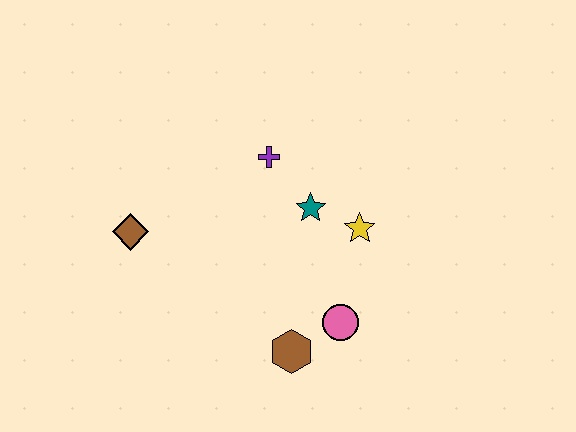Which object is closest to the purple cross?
The teal star is closest to the purple cross.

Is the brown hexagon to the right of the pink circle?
No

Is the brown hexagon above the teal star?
No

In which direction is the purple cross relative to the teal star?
The purple cross is above the teal star.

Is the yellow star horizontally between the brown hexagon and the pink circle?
No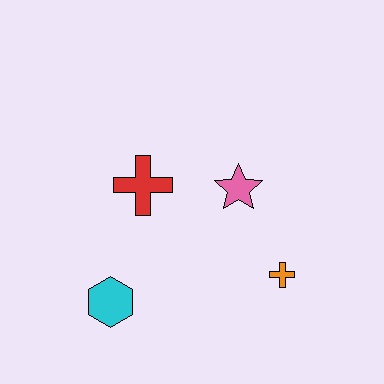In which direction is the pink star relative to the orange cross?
The pink star is above the orange cross.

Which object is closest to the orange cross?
The pink star is closest to the orange cross.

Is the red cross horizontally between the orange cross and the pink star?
No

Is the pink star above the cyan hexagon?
Yes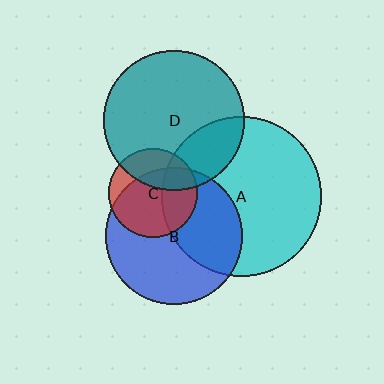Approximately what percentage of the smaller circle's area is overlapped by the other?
Approximately 25%.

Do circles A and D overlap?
Yes.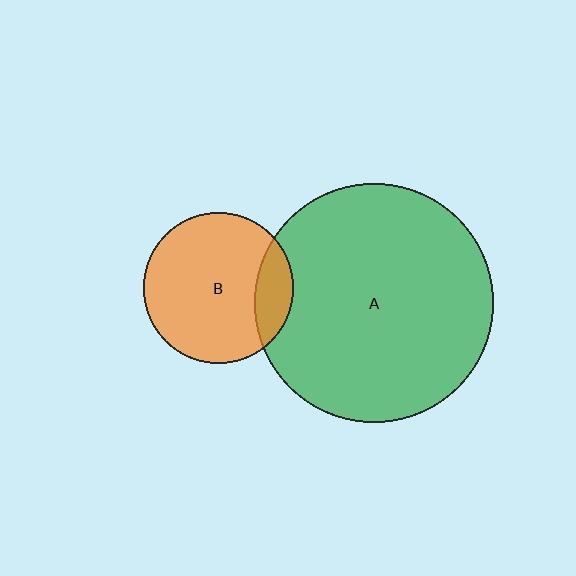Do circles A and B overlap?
Yes.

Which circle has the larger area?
Circle A (green).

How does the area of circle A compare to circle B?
Approximately 2.5 times.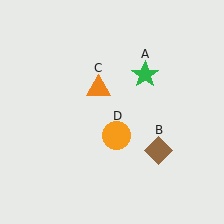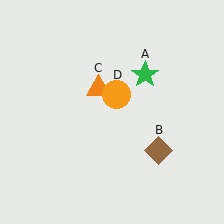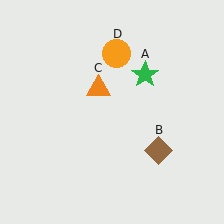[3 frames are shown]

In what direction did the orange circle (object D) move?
The orange circle (object D) moved up.